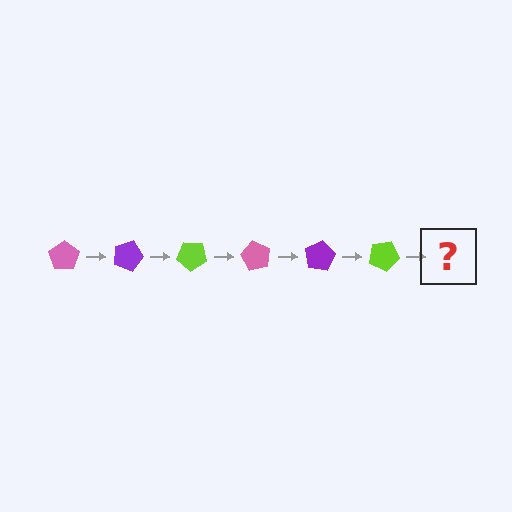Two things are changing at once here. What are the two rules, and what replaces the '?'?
The two rules are that it rotates 20 degrees each step and the color cycles through pink, purple, and lime. The '?' should be a pink pentagon, rotated 120 degrees from the start.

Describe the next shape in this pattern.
It should be a pink pentagon, rotated 120 degrees from the start.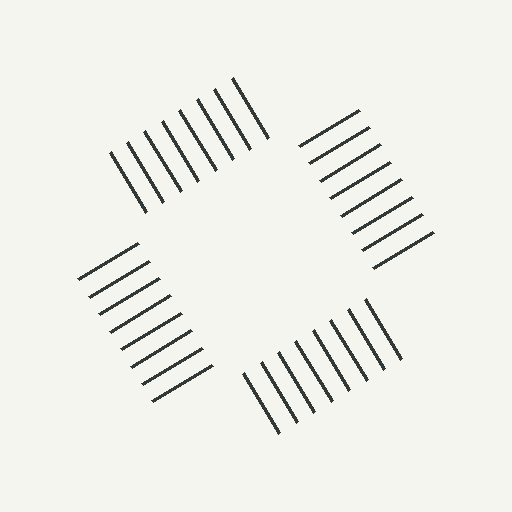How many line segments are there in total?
32 — 8 along each of the 4 edges.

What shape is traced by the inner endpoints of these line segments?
An illusory square — the line segments terminate on its edges but no continuous stroke is drawn.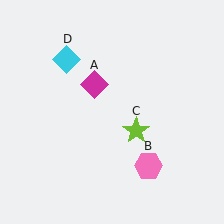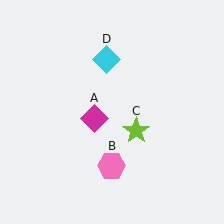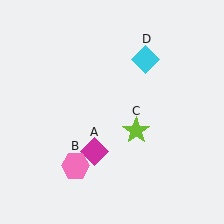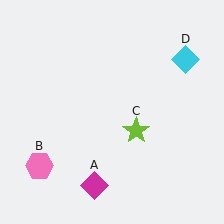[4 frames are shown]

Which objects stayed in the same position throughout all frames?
Lime star (object C) remained stationary.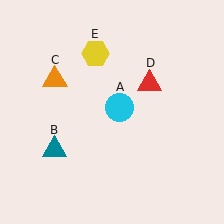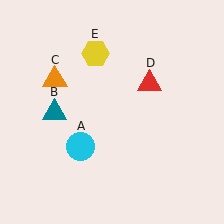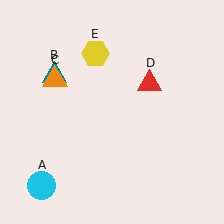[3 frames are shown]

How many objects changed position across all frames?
2 objects changed position: cyan circle (object A), teal triangle (object B).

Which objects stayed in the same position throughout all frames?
Orange triangle (object C) and red triangle (object D) and yellow hexagon (object E) remained stationary.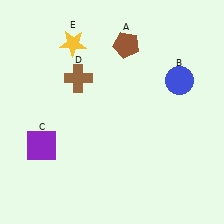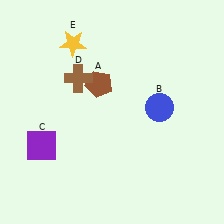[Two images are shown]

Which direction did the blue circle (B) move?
The blue circle (B) moved down.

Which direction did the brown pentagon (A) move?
The brown pentagon (A) moved down.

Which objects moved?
The objects that moved are: the brown pentagon (A), the blue circle (B).